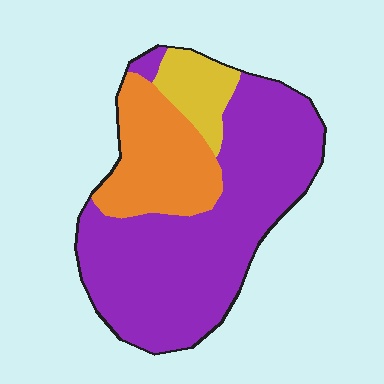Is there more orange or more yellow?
Orange.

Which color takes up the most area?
Purple, at roughly 65%.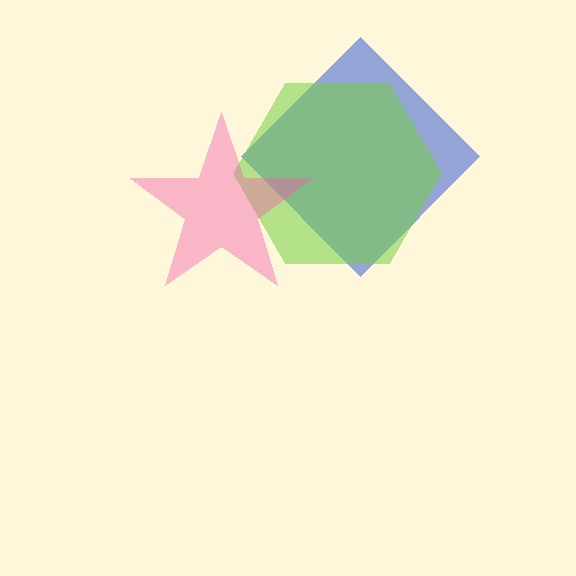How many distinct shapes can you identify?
There are 3 distinct shapes: a blue diamond, a lime hexagon, a pink star.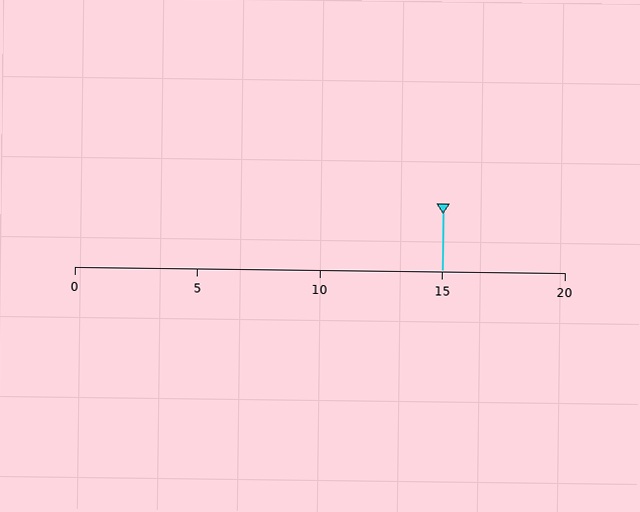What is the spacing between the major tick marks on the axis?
The major ticks are spaced 5 apart.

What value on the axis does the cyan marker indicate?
The marker indicates approximately 15.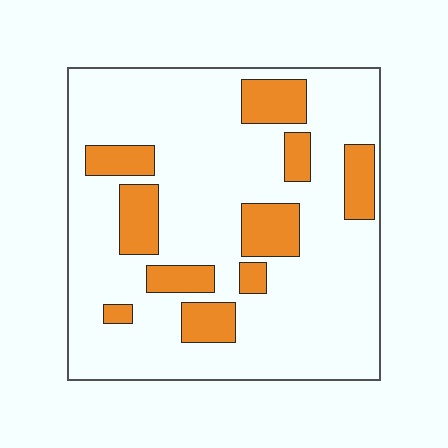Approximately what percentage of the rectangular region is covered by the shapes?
Approximately 20%.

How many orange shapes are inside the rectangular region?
10.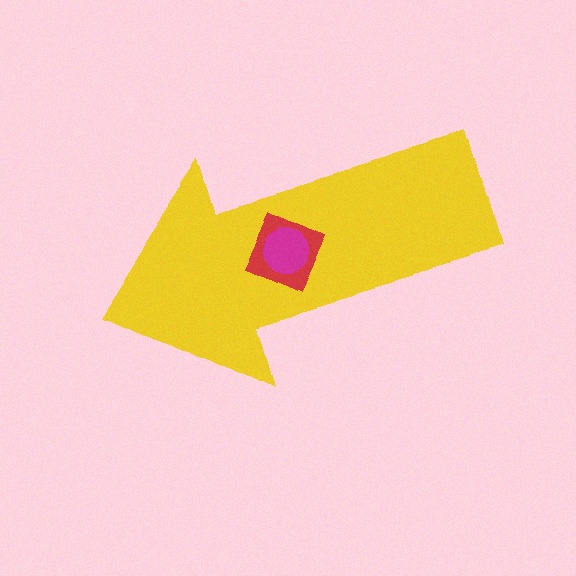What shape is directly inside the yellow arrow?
The red square.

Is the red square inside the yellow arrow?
Yes.